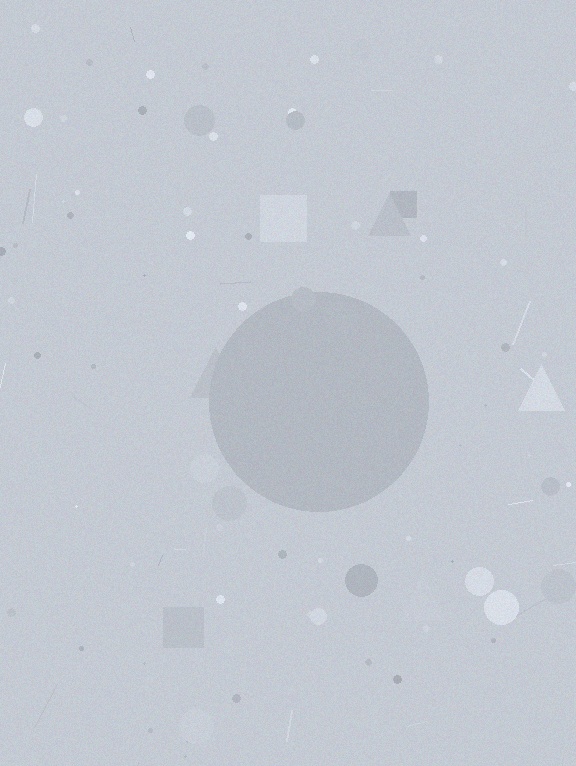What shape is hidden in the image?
A circle is hidden in the image.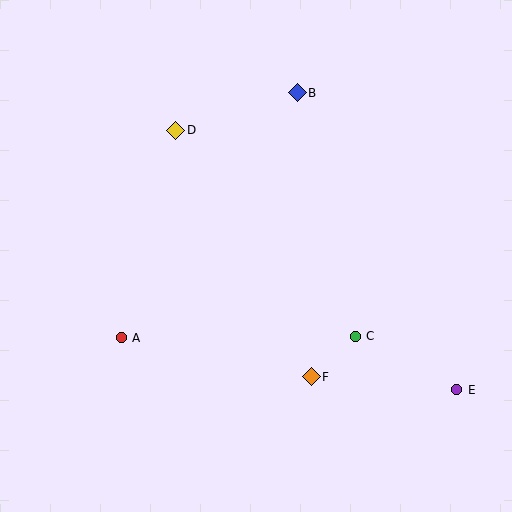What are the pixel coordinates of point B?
Point B is at (297, 93).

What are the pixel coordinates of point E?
Point E is at (457, 390).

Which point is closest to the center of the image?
Point C at (355, 336) is closest to the center.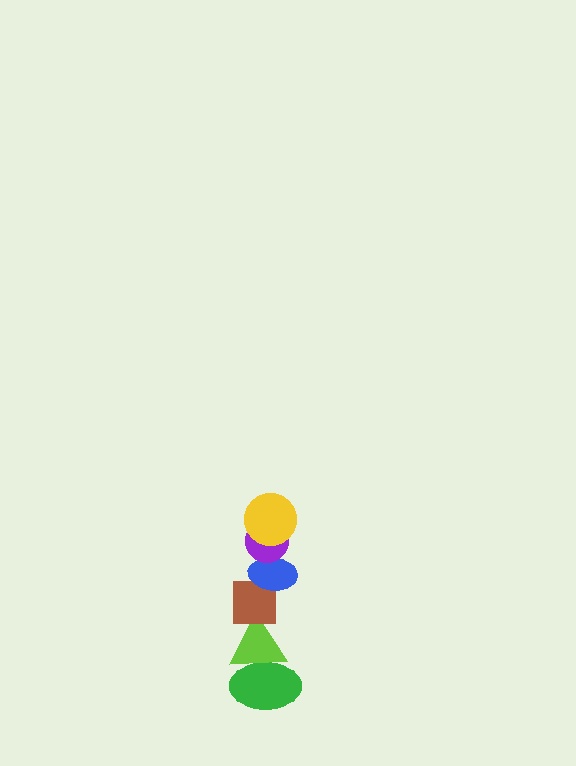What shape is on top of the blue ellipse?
The purple circle is on top of the blue ellipse.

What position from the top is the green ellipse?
The green ellipse is 6th from the top.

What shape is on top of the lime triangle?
The brown square is on top of the lime triangle.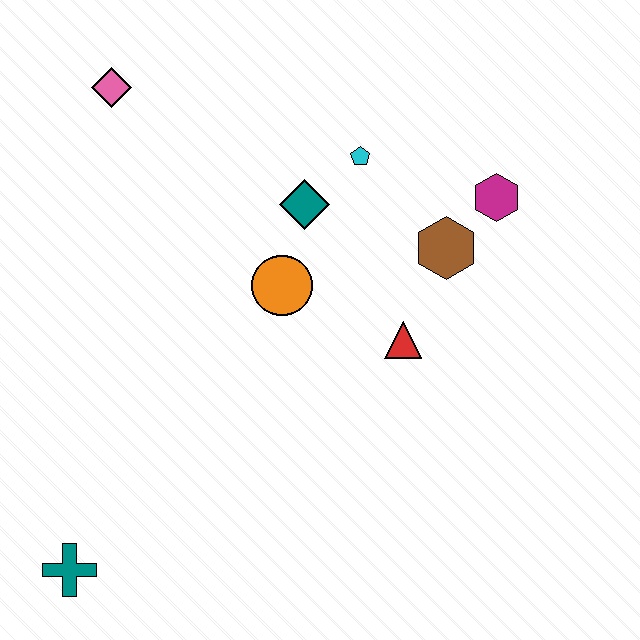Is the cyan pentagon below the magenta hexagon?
No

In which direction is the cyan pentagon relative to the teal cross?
The cyan pentagon is above the teal cross.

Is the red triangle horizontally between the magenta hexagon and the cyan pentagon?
Yes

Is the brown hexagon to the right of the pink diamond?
Yes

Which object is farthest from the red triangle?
The teal cross is farthest from the red triangle.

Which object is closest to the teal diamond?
The cyan pentagon is closest to the teal diamond.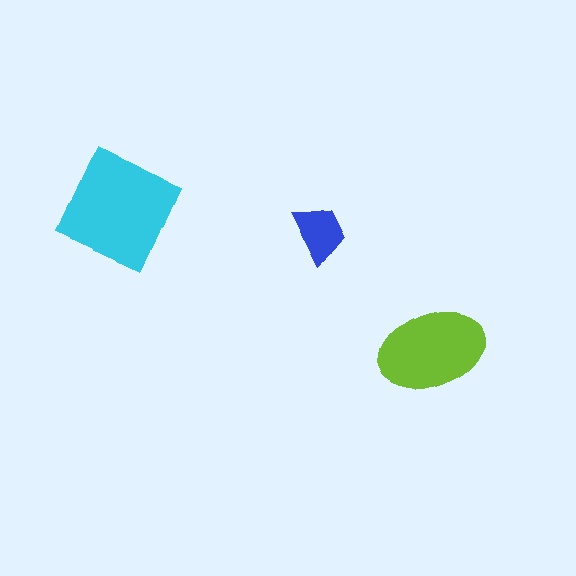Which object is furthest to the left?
The cyan square is leftmost.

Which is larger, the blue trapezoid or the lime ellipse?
The lime ellipse.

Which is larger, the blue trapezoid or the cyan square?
The cyan square.